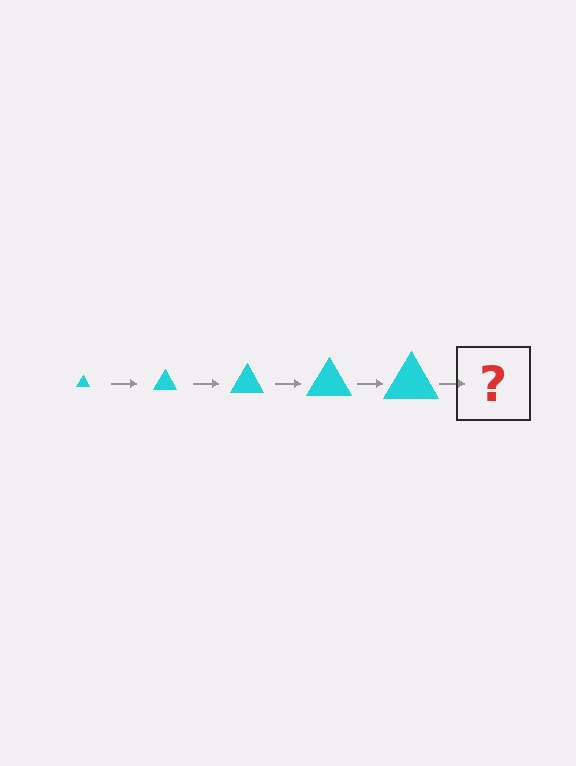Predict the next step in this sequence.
The next step is a cyan triangle, larger than the previous one.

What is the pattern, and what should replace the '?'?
The pattern is that the triangle gets progressively larger each step. The '?' should be a cyan triangle, larger than the previous one.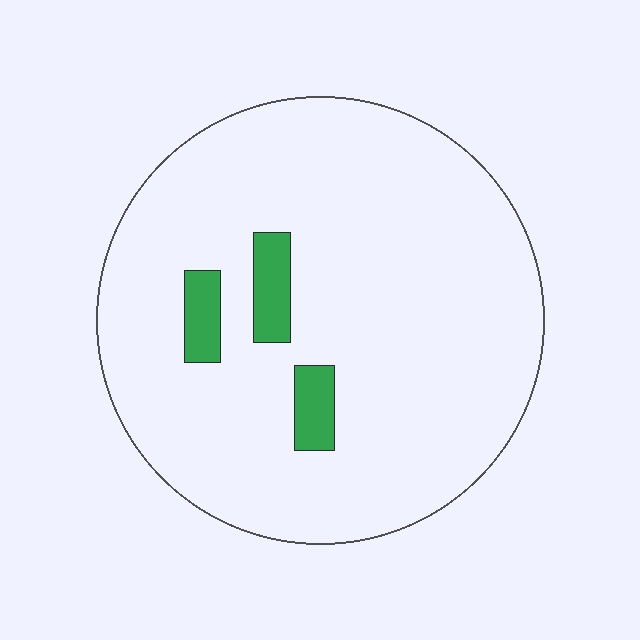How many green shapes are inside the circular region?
3.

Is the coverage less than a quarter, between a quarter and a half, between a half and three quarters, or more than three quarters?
Less than a quarter.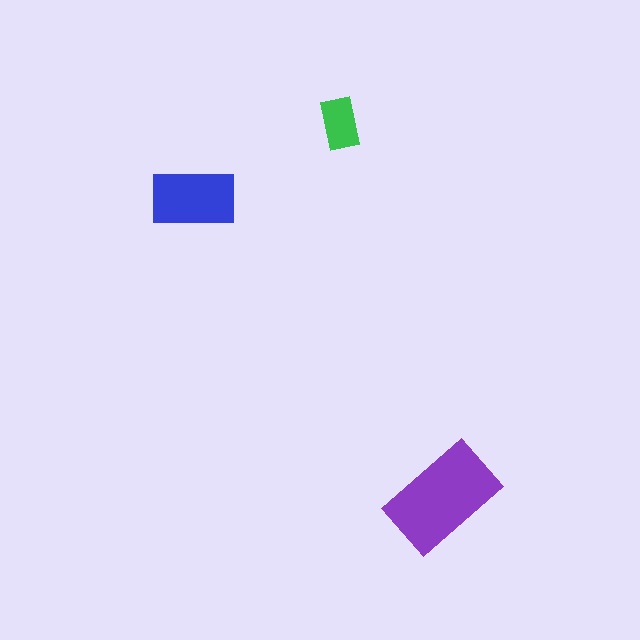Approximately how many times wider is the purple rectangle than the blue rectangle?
About 1.5 times wider.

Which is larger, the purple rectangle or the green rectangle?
The purple one.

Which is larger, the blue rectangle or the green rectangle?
The blue one.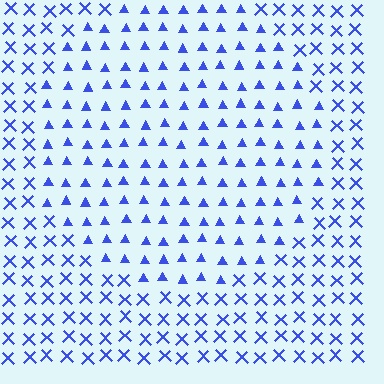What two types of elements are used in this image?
The image uses triangles inside the circle region and X marks outside it.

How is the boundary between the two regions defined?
The boundary is defined by a change in element shape: triangles inside vs. X marks outside. All elements share the same color and spacing.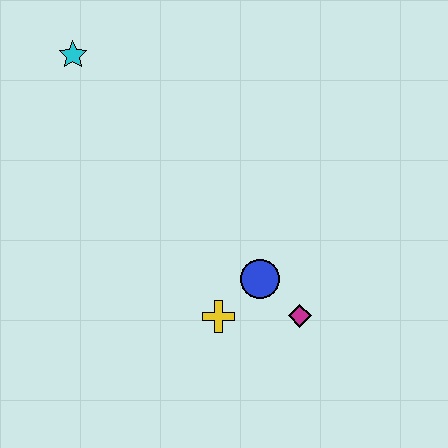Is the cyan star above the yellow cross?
Yes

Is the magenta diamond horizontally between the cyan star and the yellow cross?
No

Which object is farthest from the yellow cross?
The cyan star is farthest from the yellow cross.